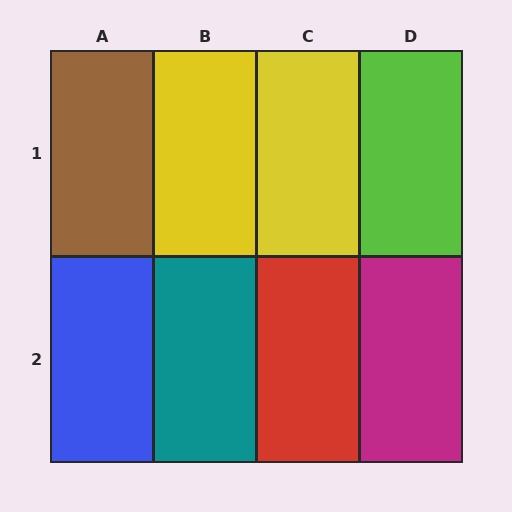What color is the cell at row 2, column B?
Teal.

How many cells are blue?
1 cell is blue.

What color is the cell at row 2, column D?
Magenta.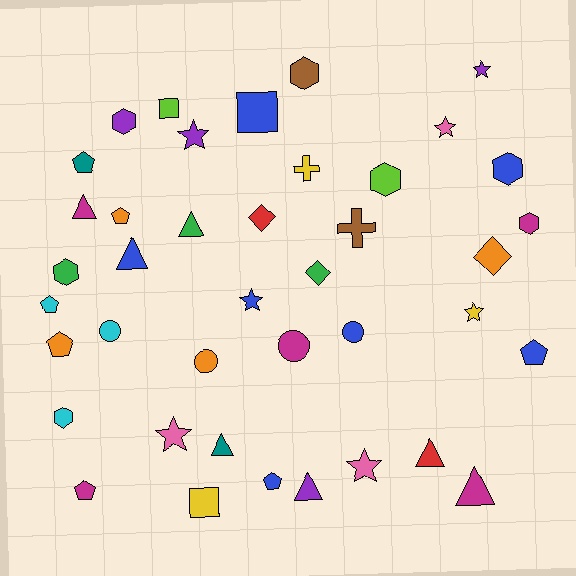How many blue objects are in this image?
There are 7 blue objects.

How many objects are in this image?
There are 40 objects.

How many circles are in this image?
There are 4 circles.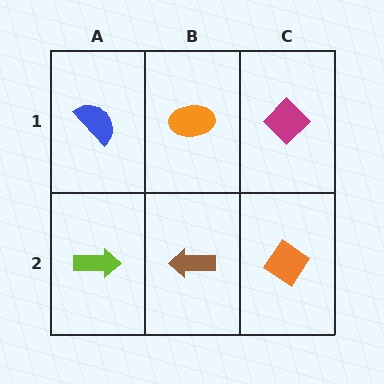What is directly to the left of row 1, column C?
An orange ellipse.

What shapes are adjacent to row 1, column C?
An orange diamond (row 2, column C), an orange ellipse (row 1, column B).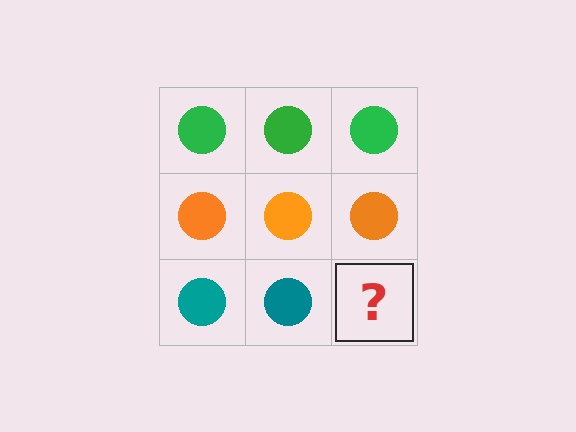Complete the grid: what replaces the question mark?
The question mark should be replaced with a teal circle.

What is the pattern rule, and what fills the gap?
The rule is that each row has a consistent color. The gap should be filled with a teal circle.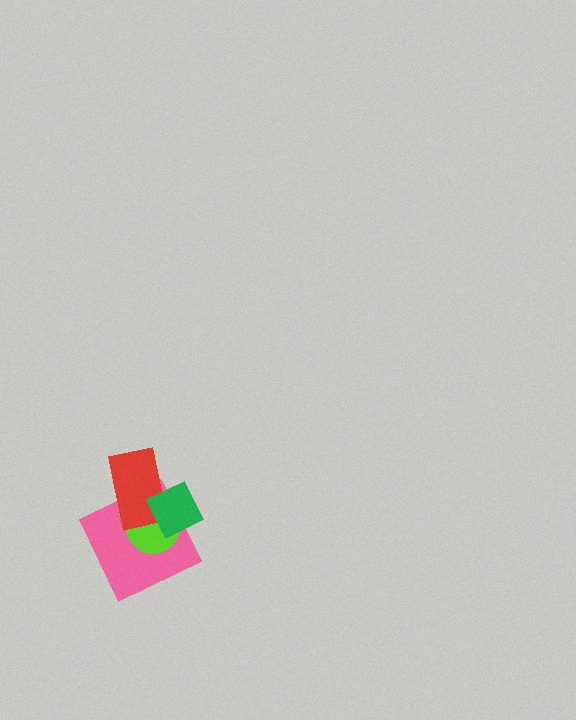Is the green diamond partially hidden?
No, no other shape covers it.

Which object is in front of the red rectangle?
The green diamond is in front of the red rectangle.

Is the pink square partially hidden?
Yes, it is partially covered by another shape.